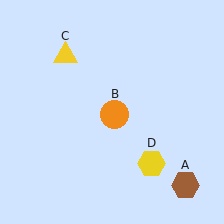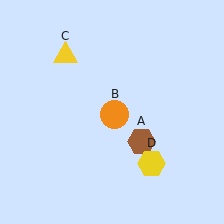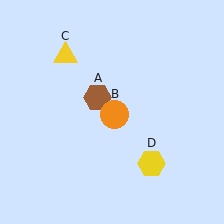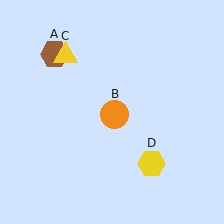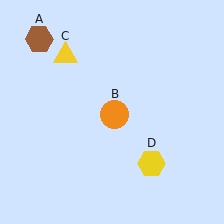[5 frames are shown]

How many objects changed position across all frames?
1 object changed position: brown hexagon (object A).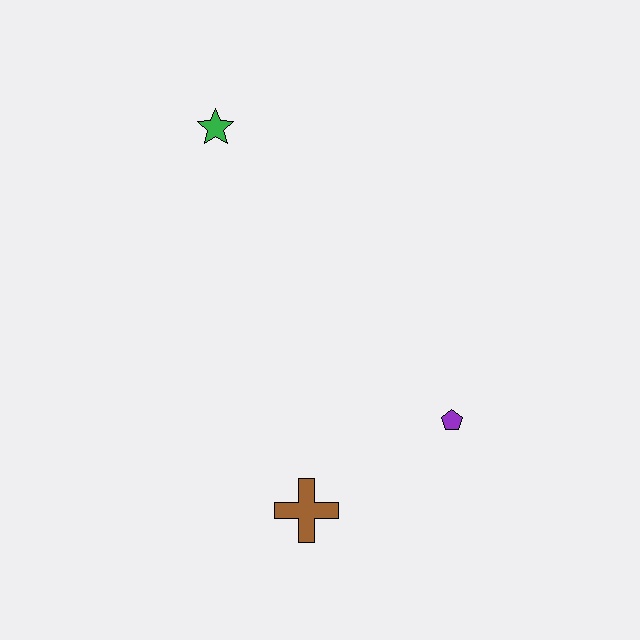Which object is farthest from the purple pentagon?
The green star is farthest from the purple pentagon.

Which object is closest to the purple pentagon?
The brown cross is closest to the purple pentagon.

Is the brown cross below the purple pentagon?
Yes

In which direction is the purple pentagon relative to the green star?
The purple pentagon is below the green star.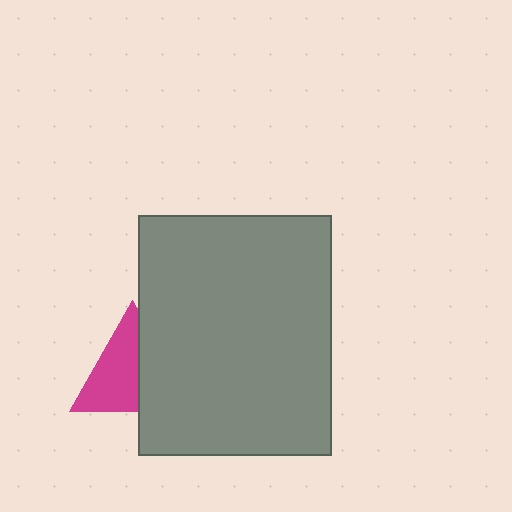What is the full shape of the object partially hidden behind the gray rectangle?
The partially hidden object is a magenta triangle.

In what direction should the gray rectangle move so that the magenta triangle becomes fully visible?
The gray rectangle should move right. That is the shortest direction to clear the overlap and leave the magenta triangle fully visible.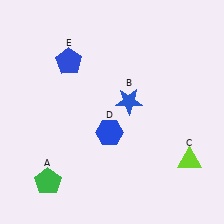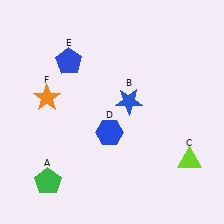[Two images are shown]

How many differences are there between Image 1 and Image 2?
There is 1 difference between the two images.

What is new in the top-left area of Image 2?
An orange star (F) was added in the top-left area of Image 2.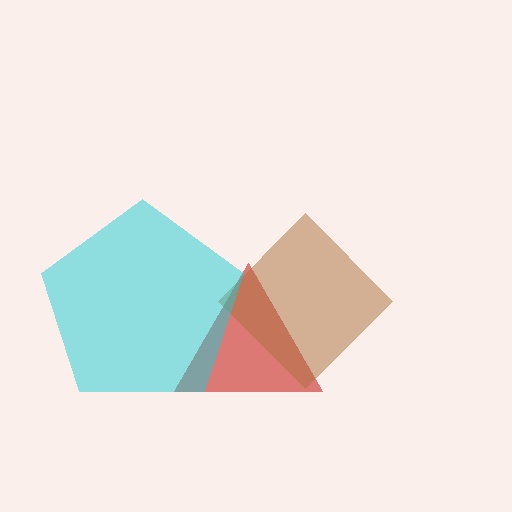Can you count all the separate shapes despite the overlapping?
Yes, there are 3 separate shapes.